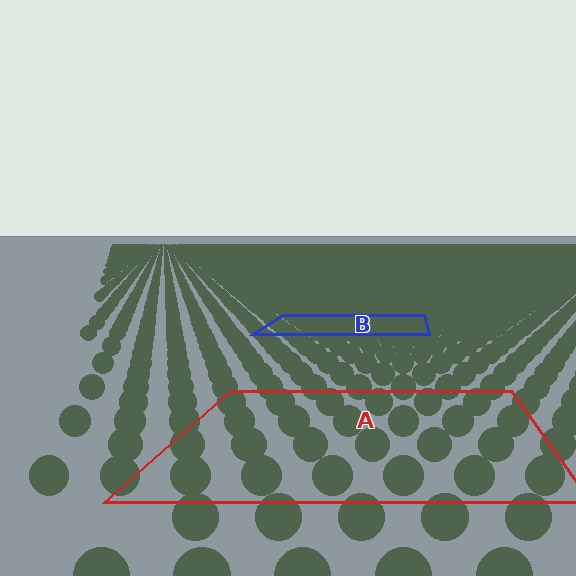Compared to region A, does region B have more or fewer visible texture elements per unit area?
Region B has more texture elements per unit area — they are packed more densely because it is farther away.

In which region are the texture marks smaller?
The texture marks are smaller in region B, because it is farther away.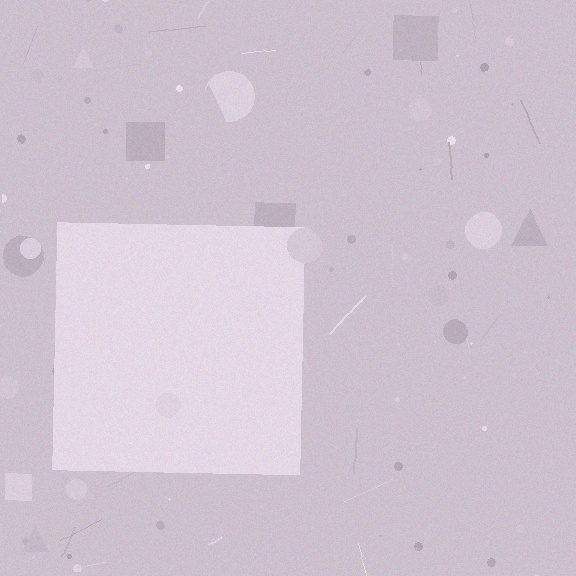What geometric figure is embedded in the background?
A square is embedded in the background.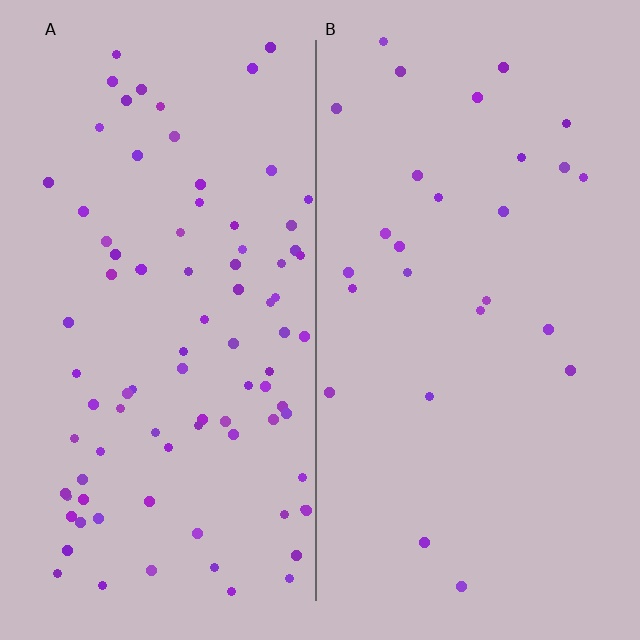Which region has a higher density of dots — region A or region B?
A (the left).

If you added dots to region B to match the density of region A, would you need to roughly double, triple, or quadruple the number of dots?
Approximately triple.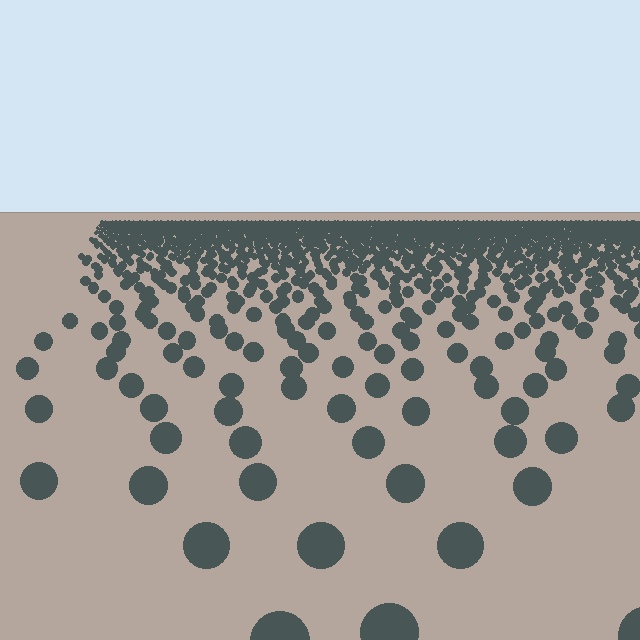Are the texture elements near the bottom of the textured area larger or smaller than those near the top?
Larger. Near the bottom, elements are closer to the viewer and appear at a bigger on-screen size.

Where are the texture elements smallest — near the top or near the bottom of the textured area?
Near the top.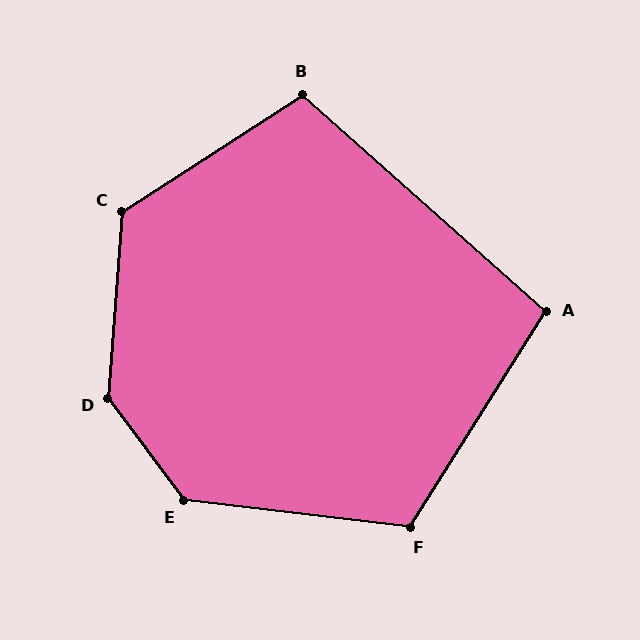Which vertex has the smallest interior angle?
A, at approximately 100 degrees.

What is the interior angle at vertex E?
Approximately 133 degrees (obtuse).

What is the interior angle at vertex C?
Approximately 127 degrees (obtuse).